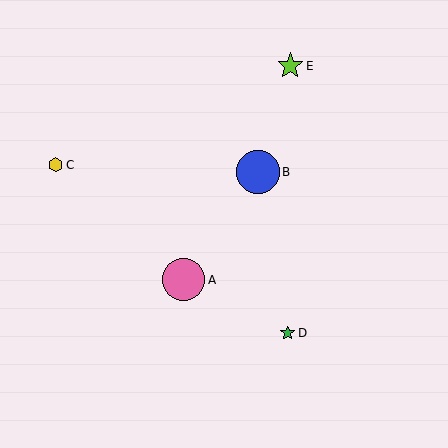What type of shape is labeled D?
Shape D is a green star.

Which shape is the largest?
The blue circle (labeled B) is the largest.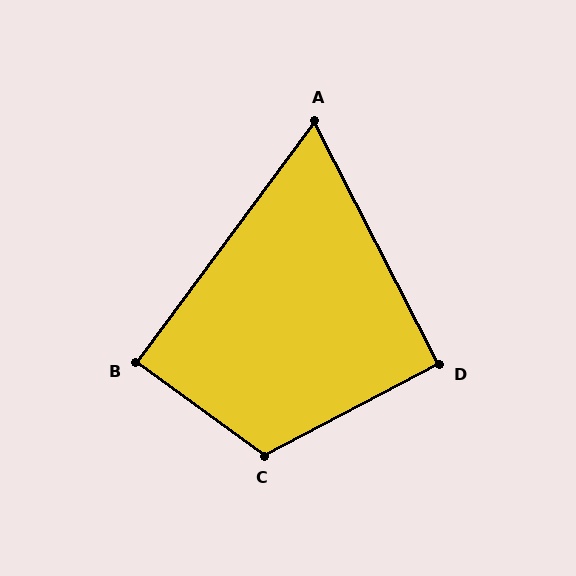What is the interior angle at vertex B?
Approximately 89 degrees (approximately right).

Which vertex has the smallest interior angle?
A, at approximately 64 degrees.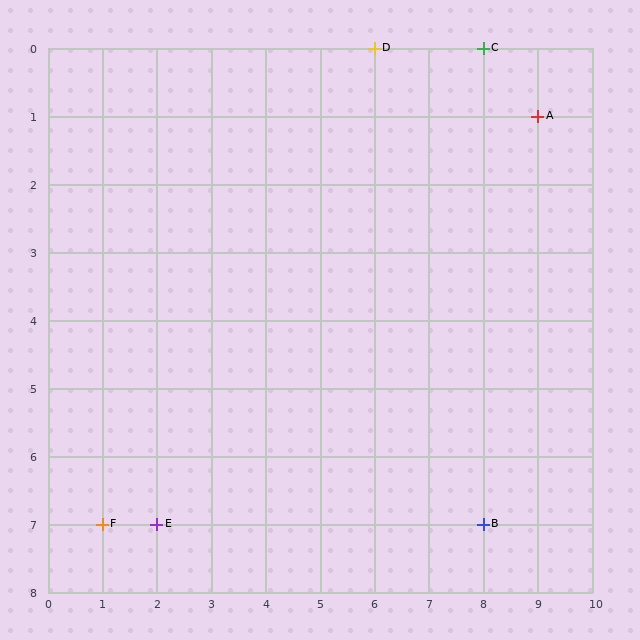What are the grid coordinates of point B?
Point B is at grid coordinates (8, 7).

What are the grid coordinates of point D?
Point D is at grid coordinates (6, 0).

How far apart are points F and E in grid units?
Points F and E are 1 column apart.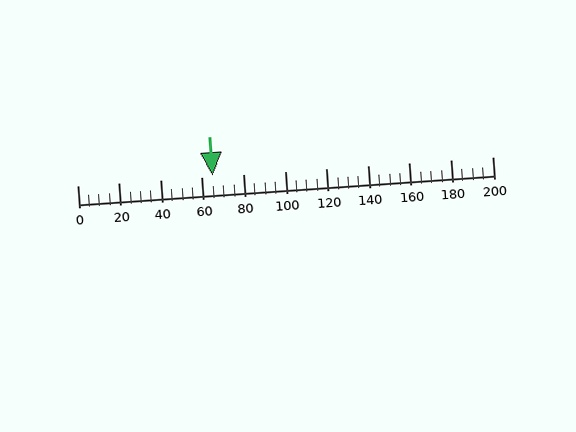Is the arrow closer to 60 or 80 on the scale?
The arrow is closer to 60.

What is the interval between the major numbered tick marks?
The major tick marks are spaced 20 units apart.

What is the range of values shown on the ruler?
The ruler shows values from 0 to 200.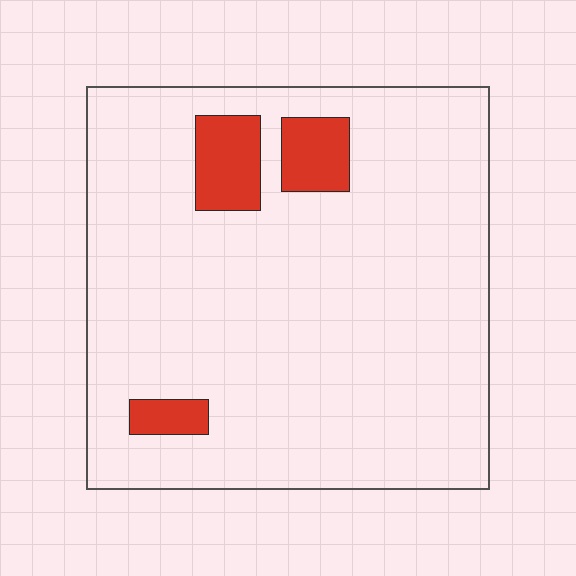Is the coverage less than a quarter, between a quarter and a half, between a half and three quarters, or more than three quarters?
Less than a quarter.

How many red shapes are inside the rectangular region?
3.